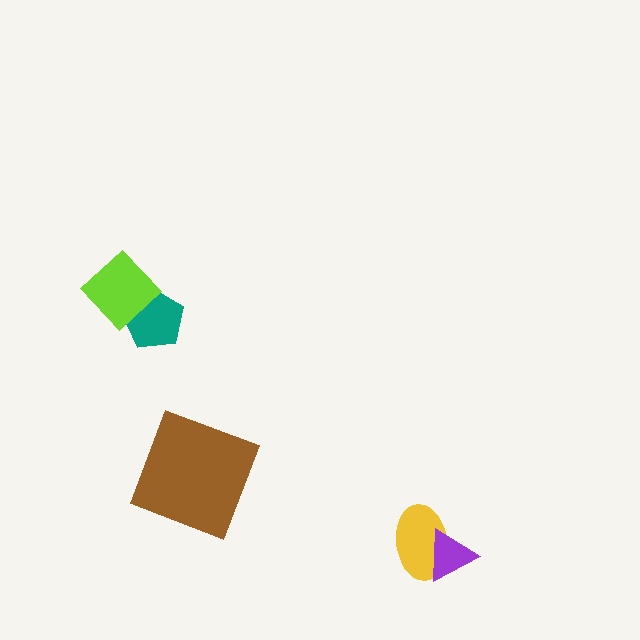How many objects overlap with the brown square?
0 objects overlap with the brown square.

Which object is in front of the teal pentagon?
The lime diamond is in front of the teal pentagon.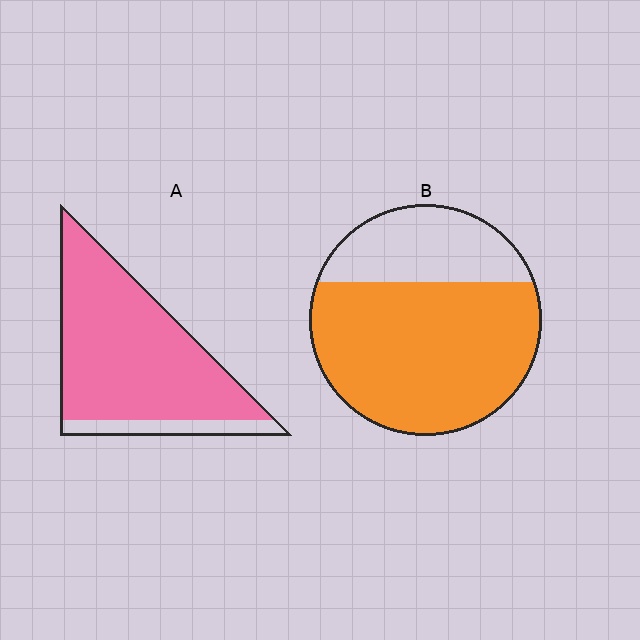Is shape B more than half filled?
Yes.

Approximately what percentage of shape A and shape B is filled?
A is approximately 85% and B is approximately 70%.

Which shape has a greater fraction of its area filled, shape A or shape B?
Shape A.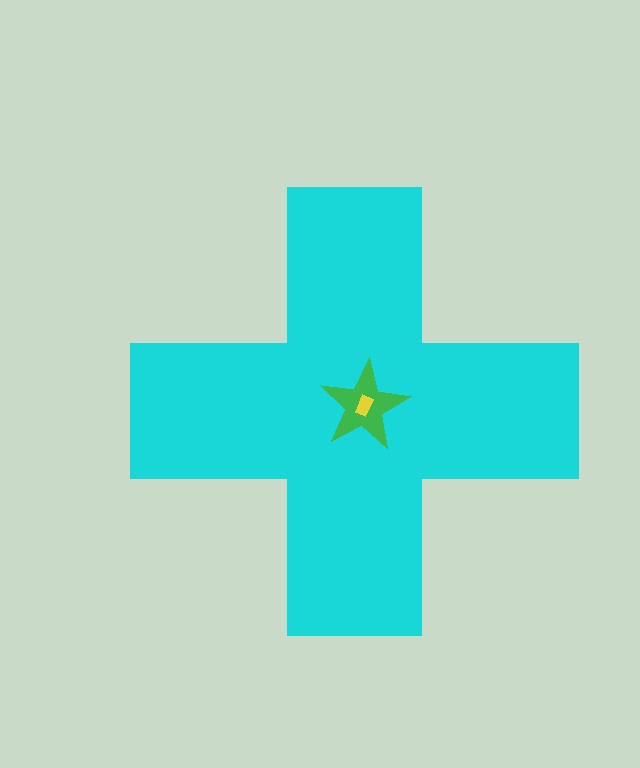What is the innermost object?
The yellow rectangle.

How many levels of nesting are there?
3.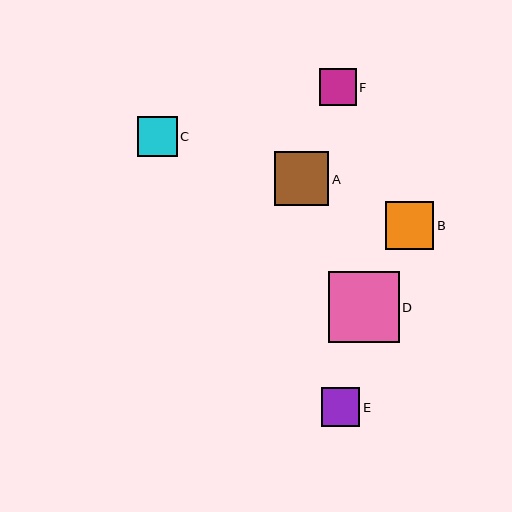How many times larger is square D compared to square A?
Square D is approximately 1.3 times the size of square A.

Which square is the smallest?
Square F is the smallest with a size of approximately 37 pixels.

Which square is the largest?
Square D is the largest with a size of approximately 71 pixels.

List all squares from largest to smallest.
From largest to smallest: D, A, B, C, E, F.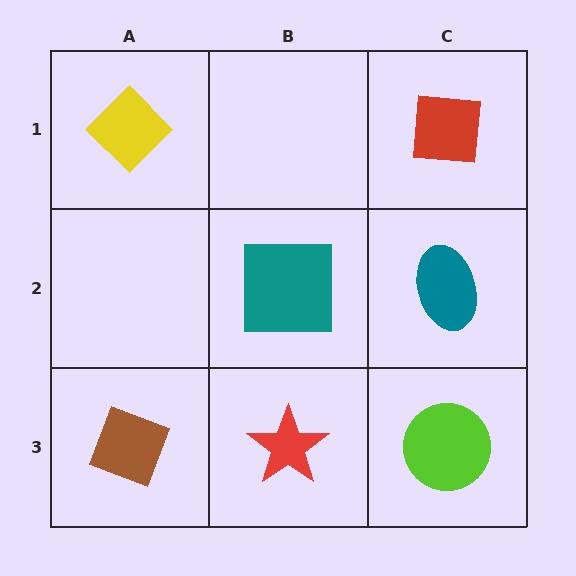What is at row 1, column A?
A yellow diamond.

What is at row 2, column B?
A teal square.